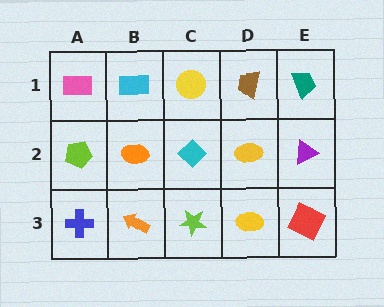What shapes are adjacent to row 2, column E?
A teal trapezoid (row 1, column E), a red square (row 3, column E), a yellow ellipse (row 2, column D).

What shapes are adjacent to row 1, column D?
A yellow ellipse (row 2, column D), a yellow circle (row 1, column C), a teal trapezoid (row 1, column E).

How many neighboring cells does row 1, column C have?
3.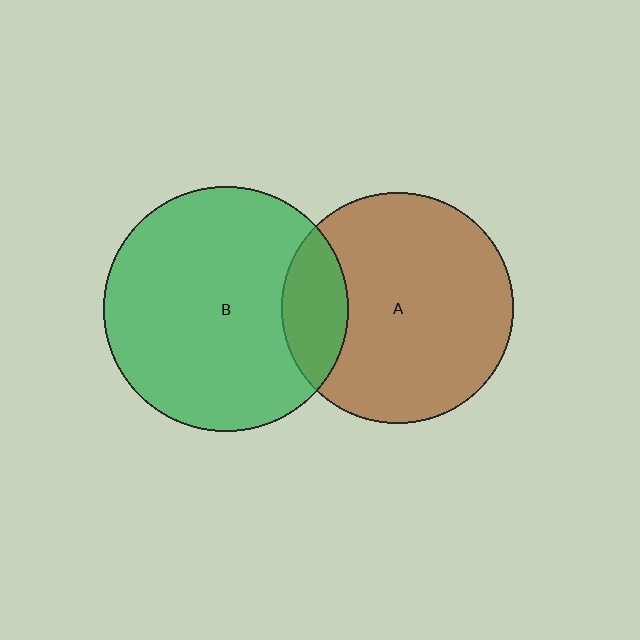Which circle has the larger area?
Circle B (green).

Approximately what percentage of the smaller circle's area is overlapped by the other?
Approximately 20%.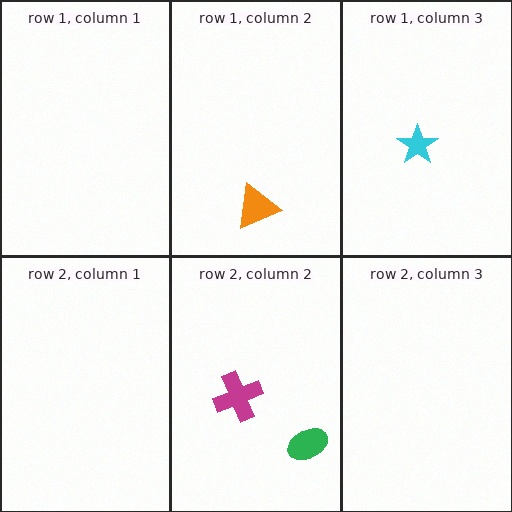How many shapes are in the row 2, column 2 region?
2.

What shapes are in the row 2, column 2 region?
The magenta cross, the green ellipse.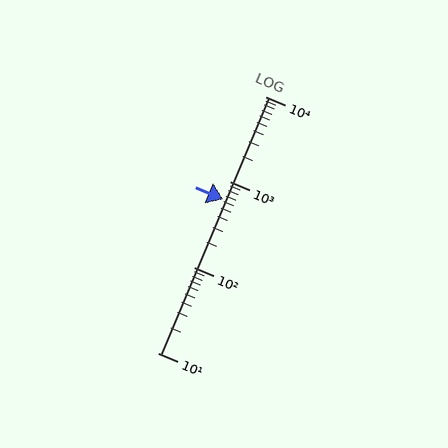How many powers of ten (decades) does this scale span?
The scale spans 3 decades, from 10 to 10000.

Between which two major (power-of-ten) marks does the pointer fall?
The pointer is between 100 and 1000.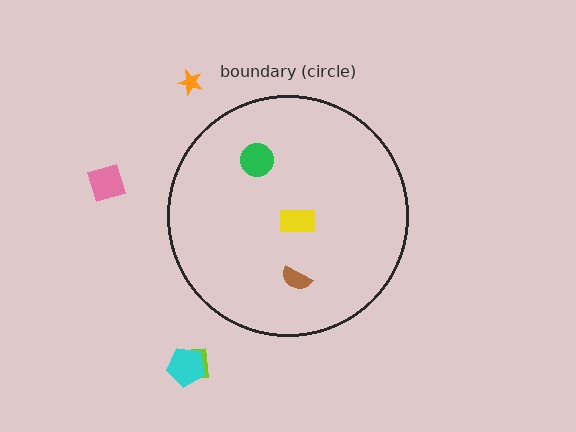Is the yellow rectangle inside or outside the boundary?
Inside.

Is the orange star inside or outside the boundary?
Outside.